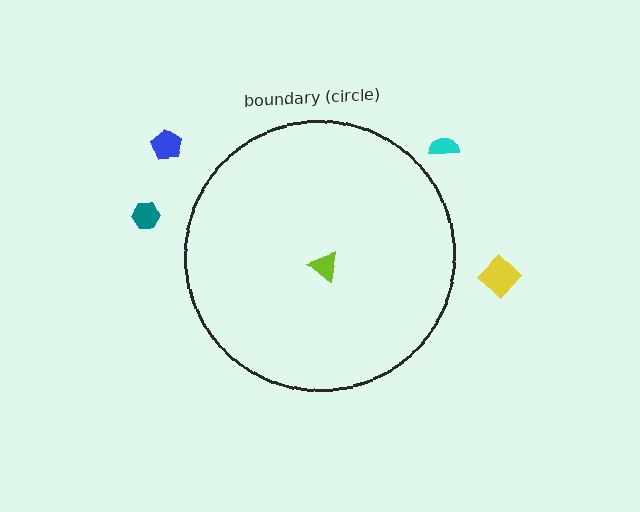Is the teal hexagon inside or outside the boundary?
Outside.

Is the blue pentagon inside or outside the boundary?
Outside.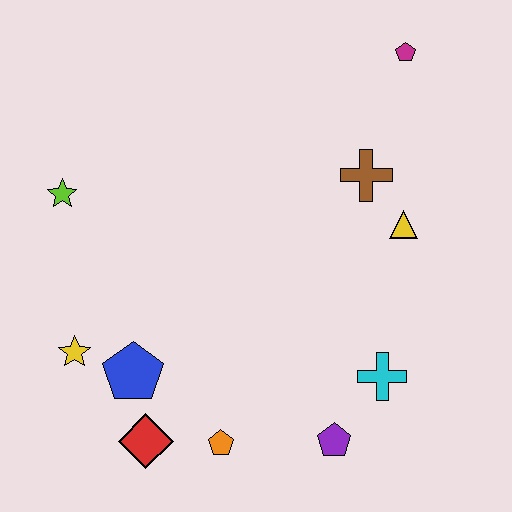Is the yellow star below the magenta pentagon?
Yes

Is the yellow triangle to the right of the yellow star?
Yes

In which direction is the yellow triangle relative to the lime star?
The yellow triangle is to the right of the lime star.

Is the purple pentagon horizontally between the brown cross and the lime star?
Yes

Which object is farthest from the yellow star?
The magenta pentagon is farthest from the yellow star.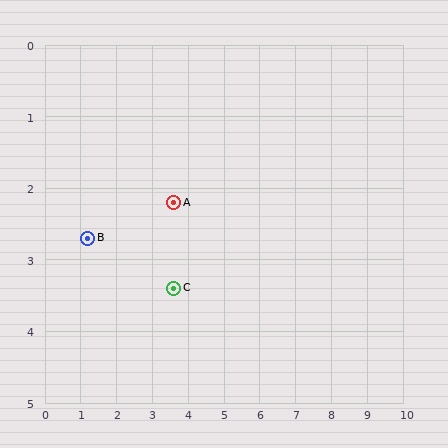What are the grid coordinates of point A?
Point A is at approximately (3.6, 2.2).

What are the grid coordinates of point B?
Point B is at approximately (1.2, 2.7).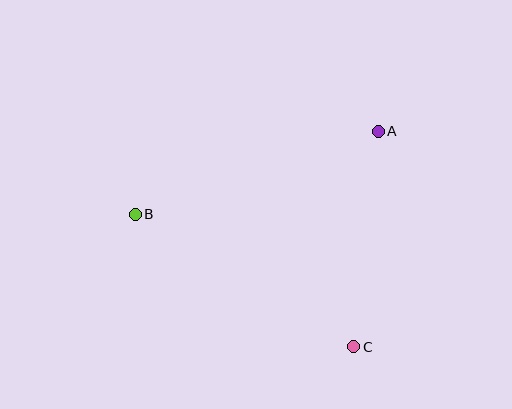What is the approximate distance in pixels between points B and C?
The distance between B and C is approximately 255 pixels.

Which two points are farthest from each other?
Points A and B are farthest from each other.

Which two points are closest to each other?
Points A and C are closest to each other.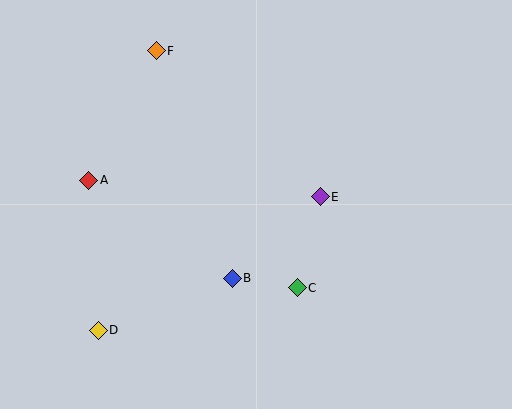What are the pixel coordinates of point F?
Point F is at (156, 51).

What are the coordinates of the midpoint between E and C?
The midpoint between E and C is at (309, 242).